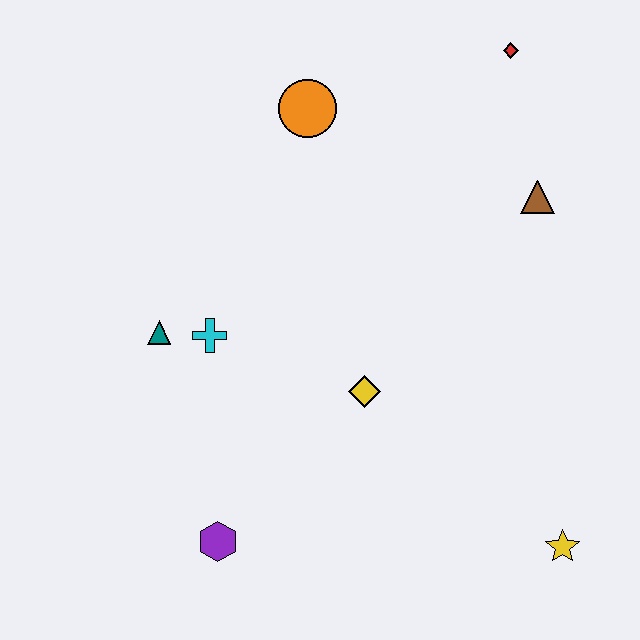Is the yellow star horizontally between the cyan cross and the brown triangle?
No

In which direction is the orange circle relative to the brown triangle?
The orange circle is to the left of the brown triangle.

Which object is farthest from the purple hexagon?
The red diamond is farthest from the purple hexagon.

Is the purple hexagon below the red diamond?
Yes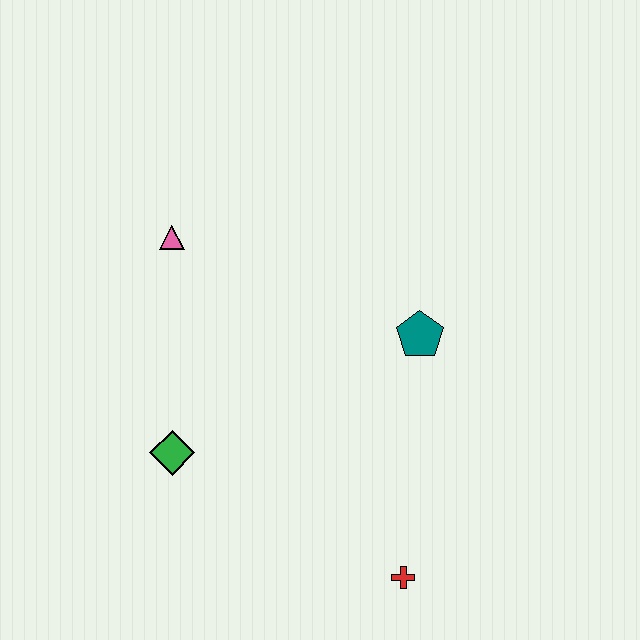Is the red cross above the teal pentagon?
No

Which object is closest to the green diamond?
The pink triangle is closest to the green diamond.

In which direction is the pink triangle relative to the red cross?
The pink triangle is above the red cross.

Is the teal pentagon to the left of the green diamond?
No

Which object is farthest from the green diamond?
The teal pentagon is farthest from the green diamond.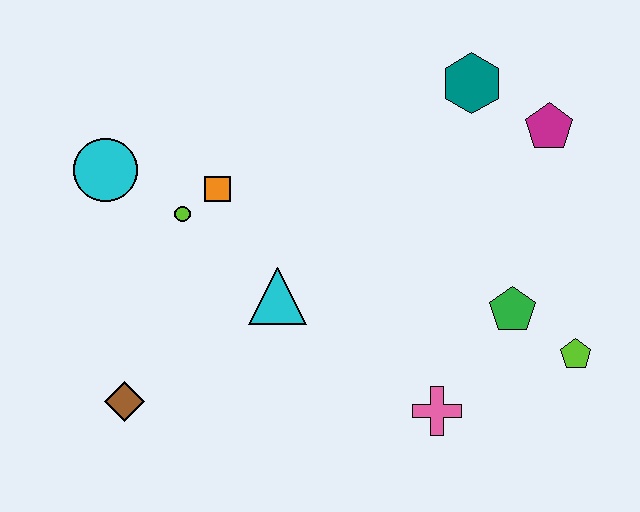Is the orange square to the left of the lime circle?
No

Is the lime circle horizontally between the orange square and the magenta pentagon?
No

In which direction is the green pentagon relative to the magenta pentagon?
The green pentagon is below the magenta pentagon.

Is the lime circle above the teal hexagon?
No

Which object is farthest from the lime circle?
The lime pentagon is farthest from the lime circle.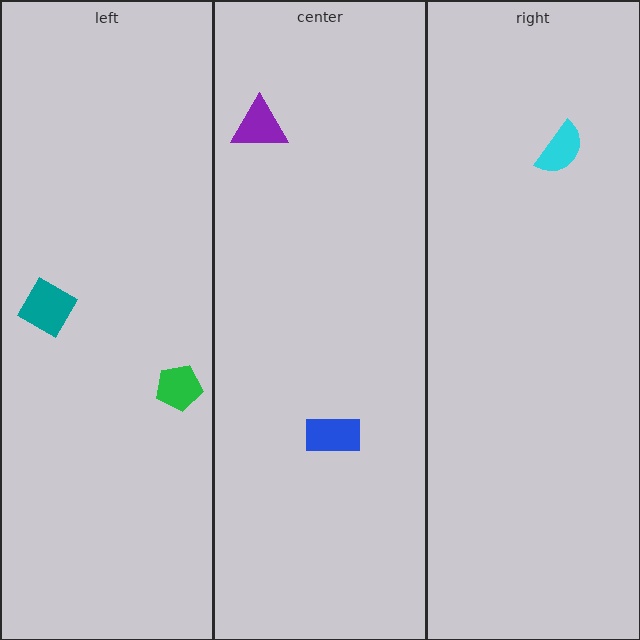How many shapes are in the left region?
2.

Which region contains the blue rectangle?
The center region.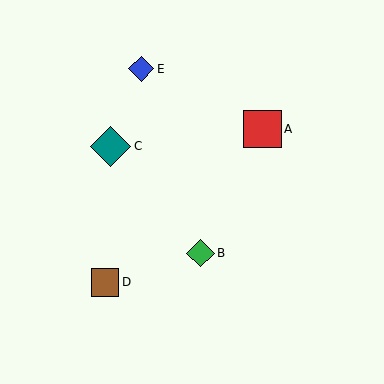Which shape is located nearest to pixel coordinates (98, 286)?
The brown square (labeled D) at (105, 282) is nearest to that location.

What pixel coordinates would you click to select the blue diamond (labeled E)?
Click at (141, 69) to select the blue diamond E.